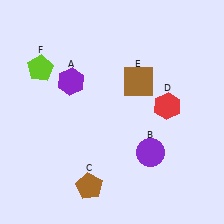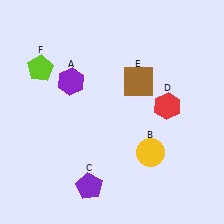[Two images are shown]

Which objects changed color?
B changed from purple to yellow. C changed from brown to purple.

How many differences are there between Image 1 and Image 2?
There are 2 differences between the two images.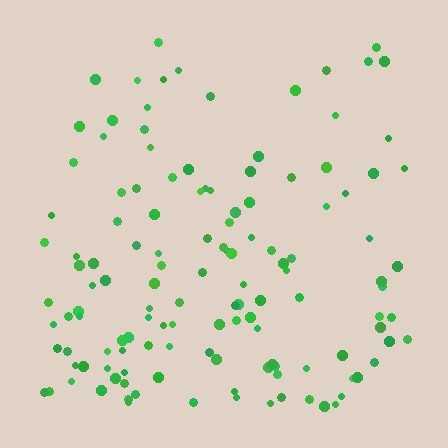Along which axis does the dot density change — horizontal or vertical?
Vertical.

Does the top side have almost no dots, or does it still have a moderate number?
Still a moderate number, just noticeably fewer than the bottom.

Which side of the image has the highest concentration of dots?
The bottom.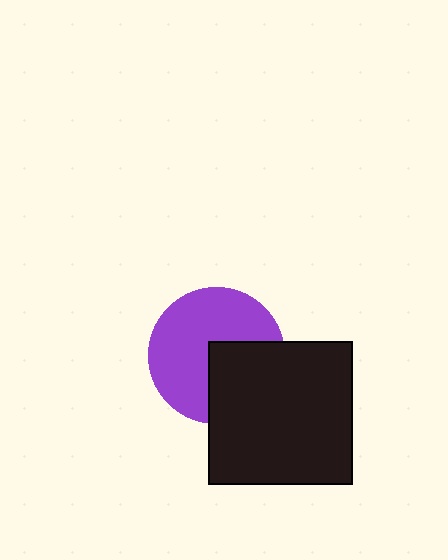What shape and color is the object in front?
The object in front is a black rectangle.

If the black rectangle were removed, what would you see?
You would see the complete purple circle.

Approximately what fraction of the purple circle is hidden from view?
Roughly 37% of the purple circle is hidden behind the black rectangle.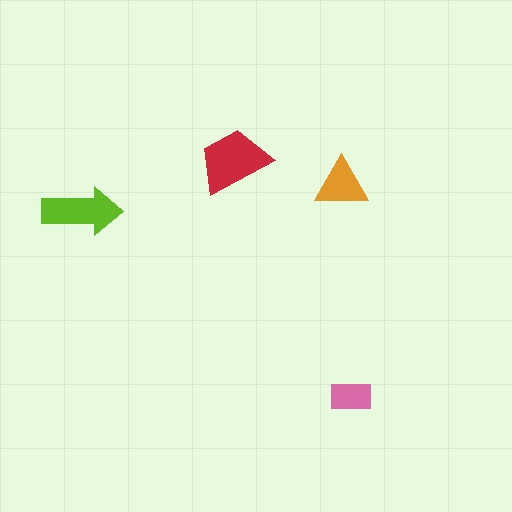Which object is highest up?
The red trapezoid is topmost.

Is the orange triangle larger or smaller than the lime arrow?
Smaller.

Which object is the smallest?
The pink rectangle.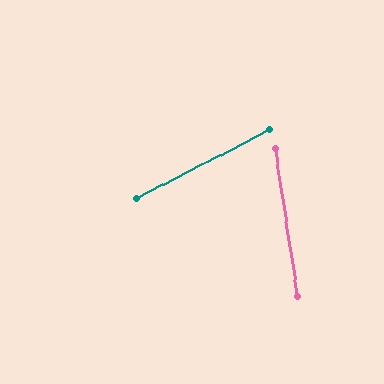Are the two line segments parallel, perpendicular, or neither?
Neither parallel nor perpendicular — they differ by about 71°.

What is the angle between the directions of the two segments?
Approximately 71 degrees.